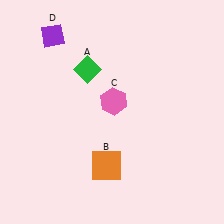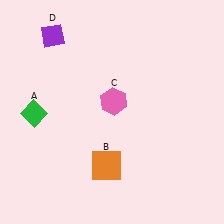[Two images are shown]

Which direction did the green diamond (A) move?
The green diamond (A) moved left.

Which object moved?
The green diamond (A) moved left.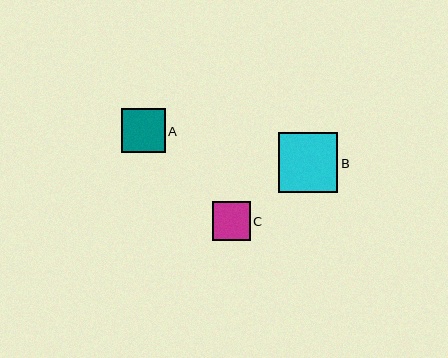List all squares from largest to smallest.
From largest to smallest: B, A, C.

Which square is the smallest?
Square C is the smallest with a size of approximately 38 pixels.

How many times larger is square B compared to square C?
Square B is approximately 1.6 times the size of square C.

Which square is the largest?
Square B is the largest with a size of approximately 60 pixels.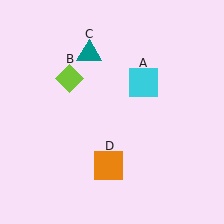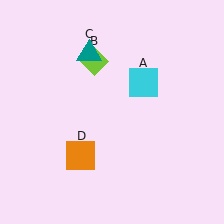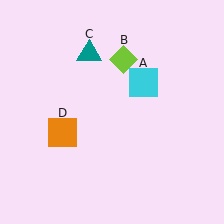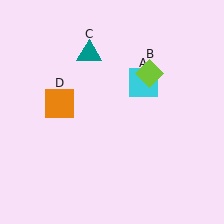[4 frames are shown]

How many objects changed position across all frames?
2 objects changed position: lime diamond (object B), orange square (object D).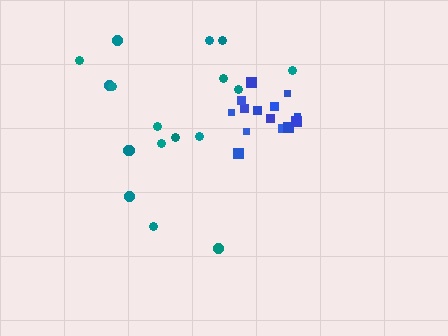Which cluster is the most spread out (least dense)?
Teal.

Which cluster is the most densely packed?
Blue.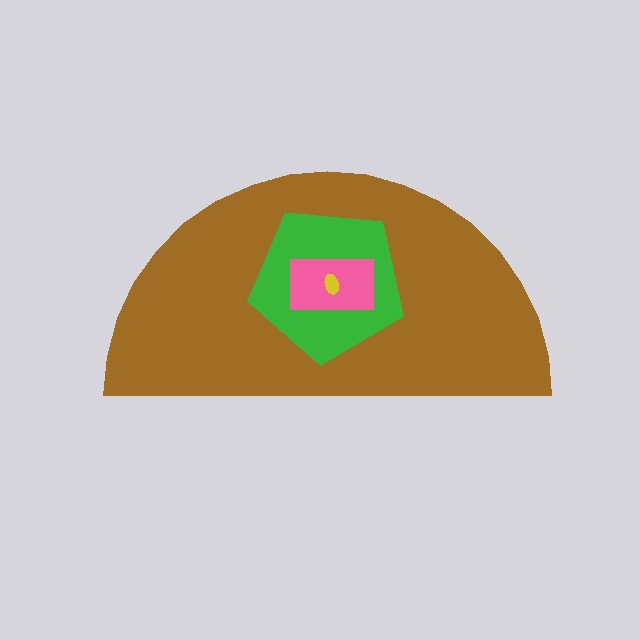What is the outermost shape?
The brown semicircle.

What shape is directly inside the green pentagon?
The pink rectangle.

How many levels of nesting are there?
4.